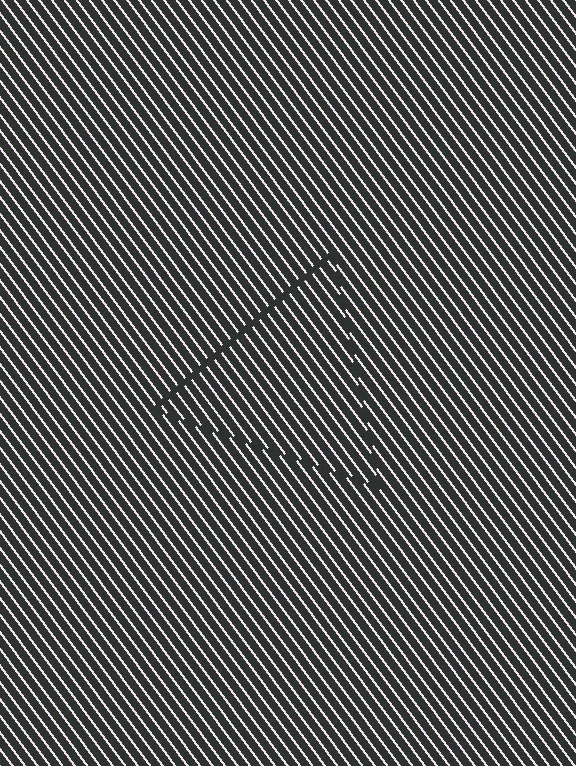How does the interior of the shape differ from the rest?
The interior of the shape contains the same grating, shifted by half a period — the contour is defined by the phase discontinuity where line-ends from the inner and outer gratings abut.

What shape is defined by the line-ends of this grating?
An illusory triangle. The interior of the shape contains the same grating, shifted by half a period — the contour is defined by the phase discontinuity where line-ends from the inner and outer gratings abut.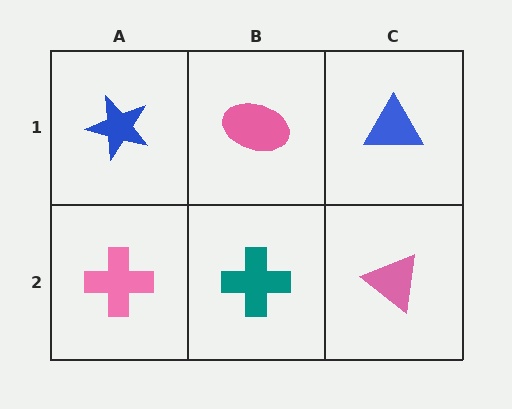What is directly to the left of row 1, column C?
A pink ellipse.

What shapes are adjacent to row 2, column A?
A blue star (row 1, column A), a teal cross (row 2, column B).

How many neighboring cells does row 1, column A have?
2.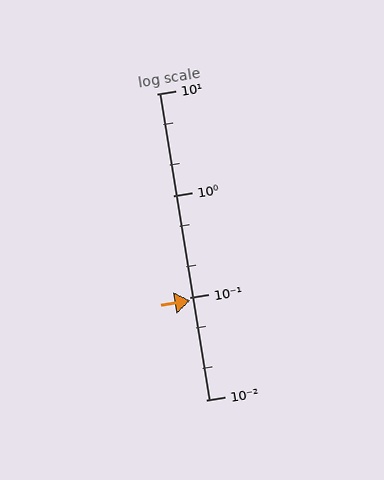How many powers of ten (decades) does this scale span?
The scale spans 3 decades, from 0.01 to 10.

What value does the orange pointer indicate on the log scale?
The pointer indicates approximately 0.094.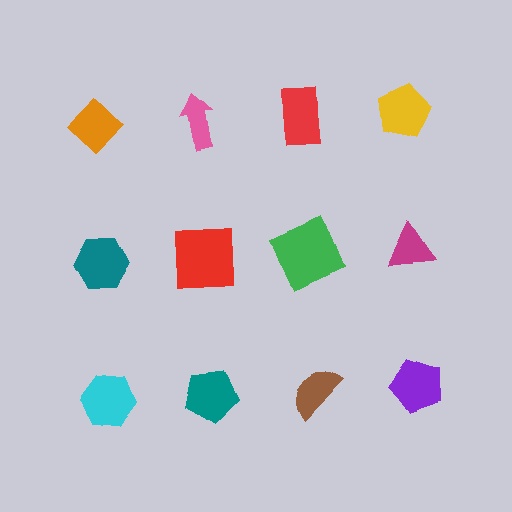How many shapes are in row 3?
4 shapes.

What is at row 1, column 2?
A pink arrow.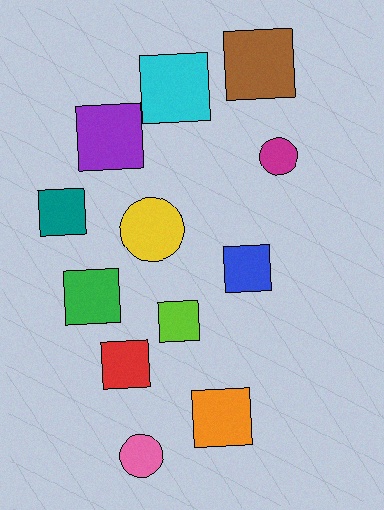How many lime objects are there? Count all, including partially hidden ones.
There is 1 lime object.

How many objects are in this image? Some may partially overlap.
There are 12 objects.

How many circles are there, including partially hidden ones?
There are 3 circles.